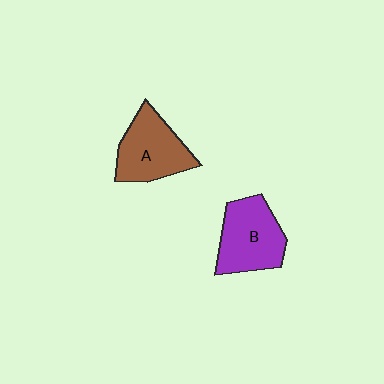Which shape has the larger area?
Shape B (purple).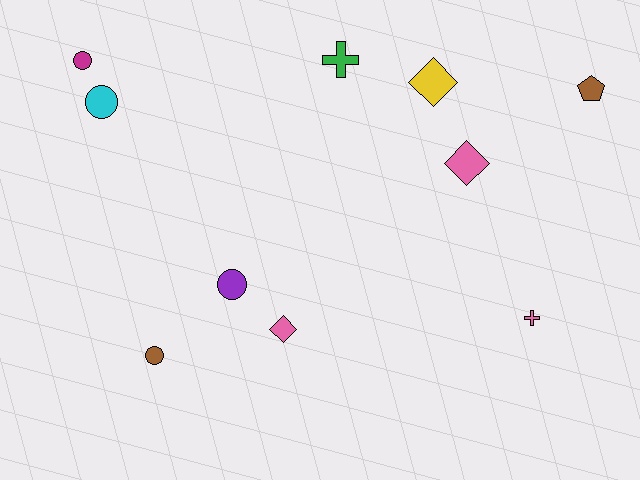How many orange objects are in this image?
There are no orange objects.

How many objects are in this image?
There are 10 objects.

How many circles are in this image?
There are 4 circles.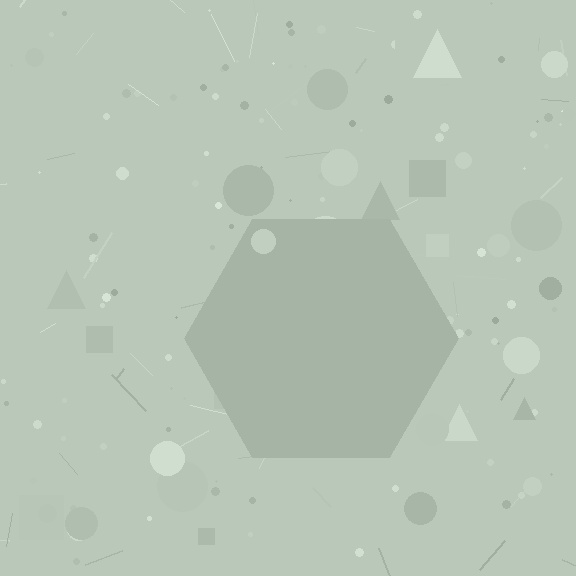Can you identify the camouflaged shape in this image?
The camouflaged shape is a hexagon.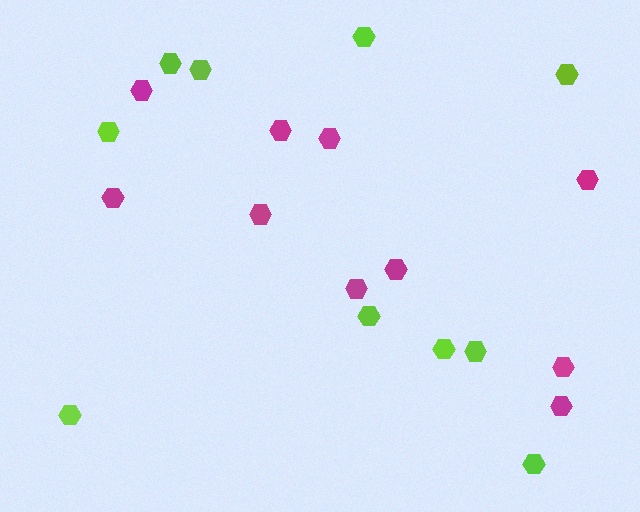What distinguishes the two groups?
There are 2 groups: one group of magenta hexagons (10) and one group of lime hexagons (10).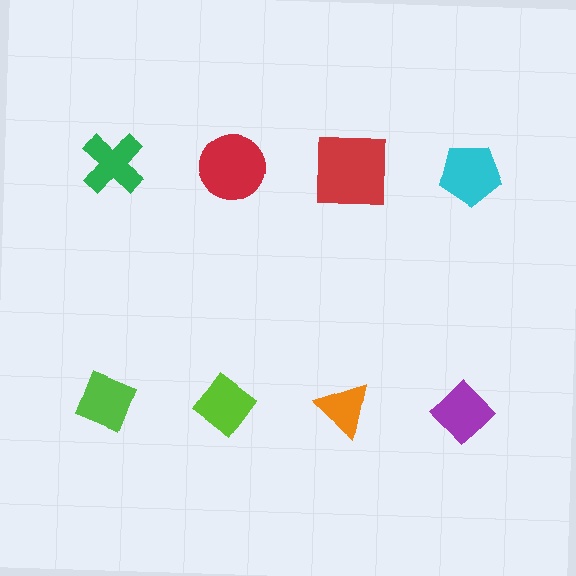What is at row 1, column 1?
A green cross.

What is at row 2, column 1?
A lime diamond.